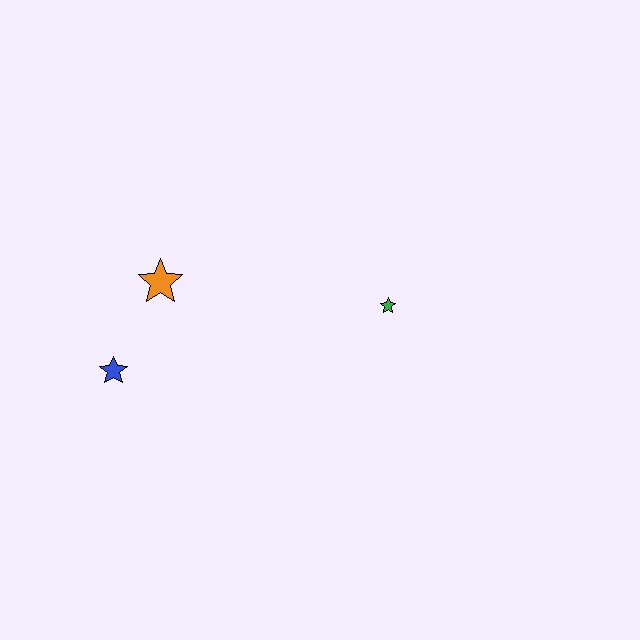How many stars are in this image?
There are 3 stars.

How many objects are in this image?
There are 3 objects.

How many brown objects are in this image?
There are no brown objects.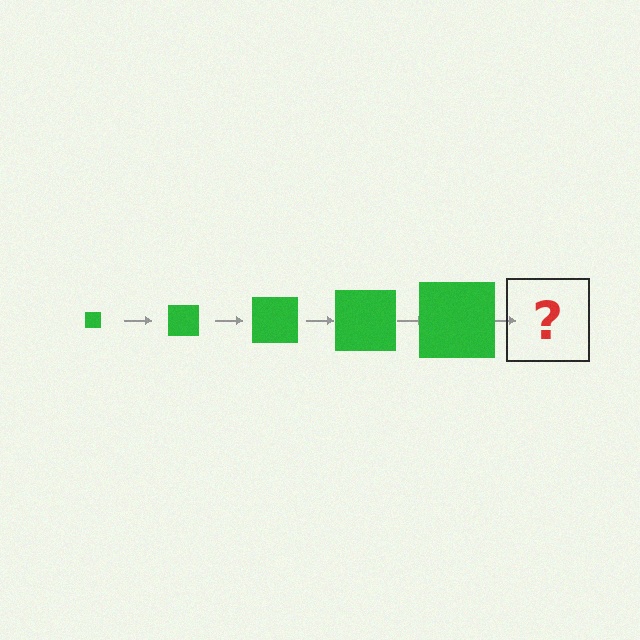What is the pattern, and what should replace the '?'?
The pattern is that the square gets progressively larger each step. The '?' should be a green square, larger than the previous one.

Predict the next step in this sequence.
The next step is a green square, larger than the previous one.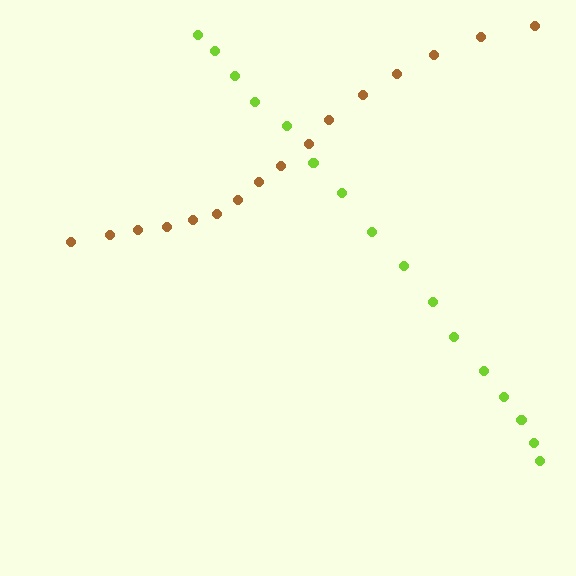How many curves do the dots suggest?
There are 2 distinct paths.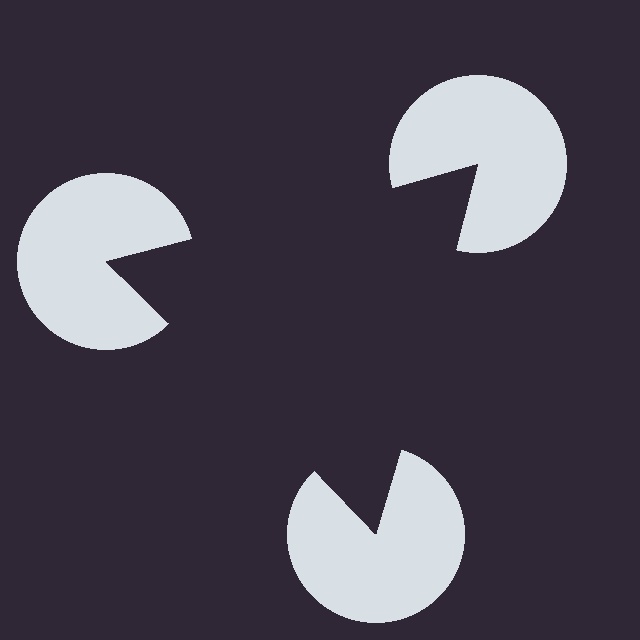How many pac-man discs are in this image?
There are 3 — one at each vertex of the illusory triangle.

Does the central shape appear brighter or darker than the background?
It typically appears slightly darker than the background, even though no actual brightness change is drawn.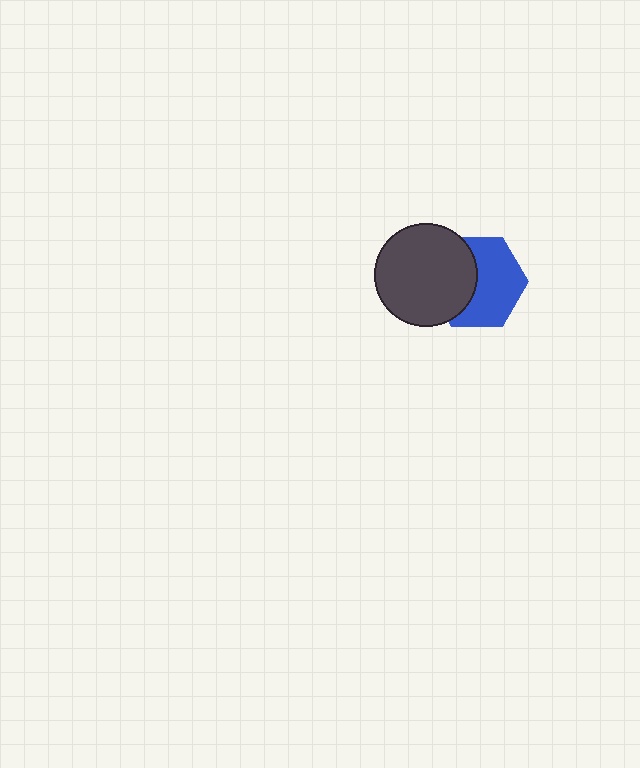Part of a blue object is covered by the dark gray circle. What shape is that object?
It is a hexagon.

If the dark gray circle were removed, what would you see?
You would see the complete blue hexagon.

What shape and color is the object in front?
The object in front is a dark gray circle.